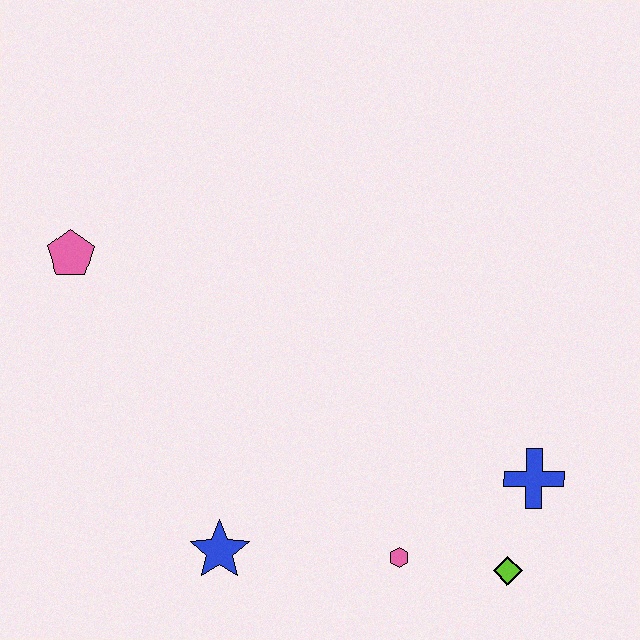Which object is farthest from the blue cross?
The pink pentagon is farthest from the blue cross.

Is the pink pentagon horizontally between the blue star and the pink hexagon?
No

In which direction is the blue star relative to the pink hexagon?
The blue star is to the left of the pink hexagon.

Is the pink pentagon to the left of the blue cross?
Yes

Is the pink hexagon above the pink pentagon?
No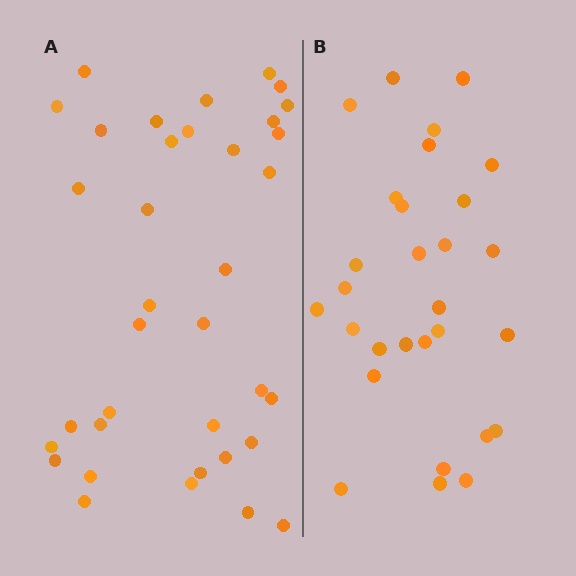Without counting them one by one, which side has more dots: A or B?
Region A (the left region) has more dots.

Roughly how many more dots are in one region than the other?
Region A has roughly 8 or so more dots than region B.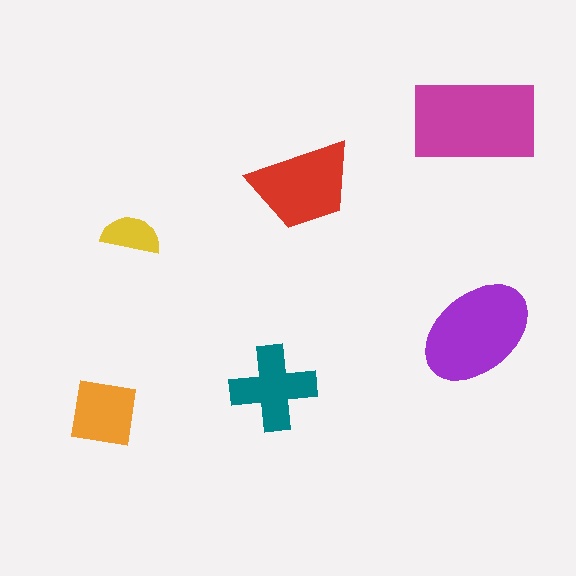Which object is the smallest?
The yellow semicircle.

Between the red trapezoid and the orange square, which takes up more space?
The red trapezoid.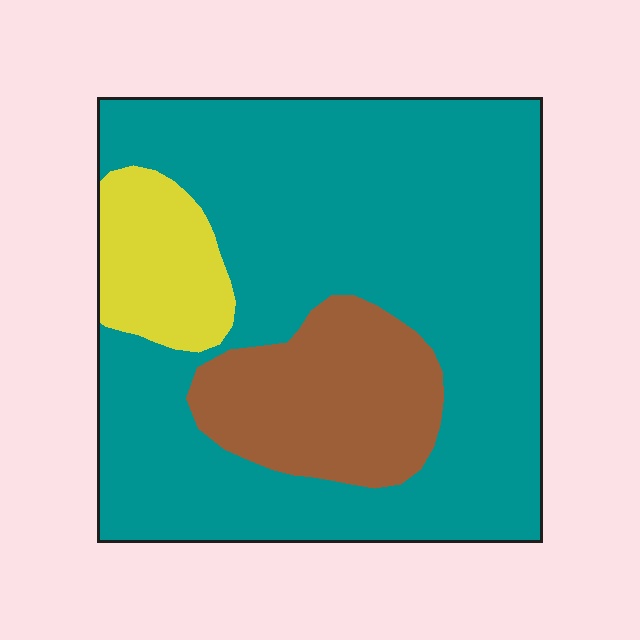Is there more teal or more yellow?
Teal.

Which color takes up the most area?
Teal, at roughly 70%.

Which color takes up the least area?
Yellow, at roughly 10%.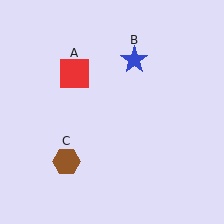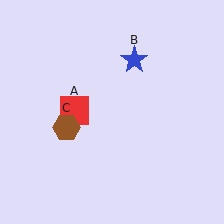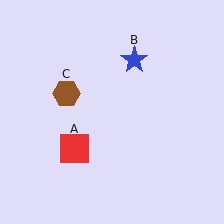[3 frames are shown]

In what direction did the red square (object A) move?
The red square (object A) moved down.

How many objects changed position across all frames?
2 objects changed position: red square (object A), brown hexagon (object C).